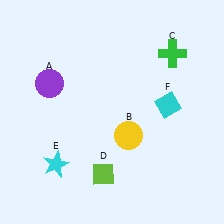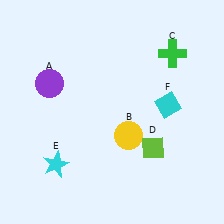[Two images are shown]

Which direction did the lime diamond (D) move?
The lime diamond (D) moved right.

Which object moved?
The lime diamond (D) moved right.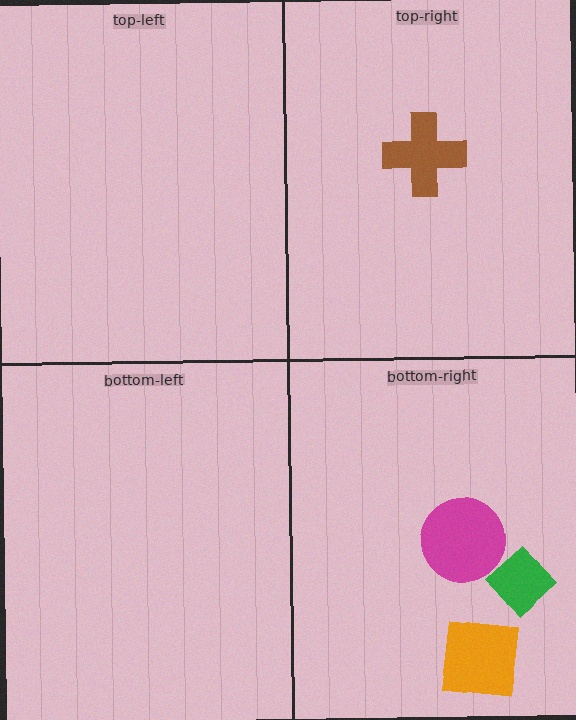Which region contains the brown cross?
The top-right region.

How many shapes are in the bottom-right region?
3.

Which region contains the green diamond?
The bottom-right region.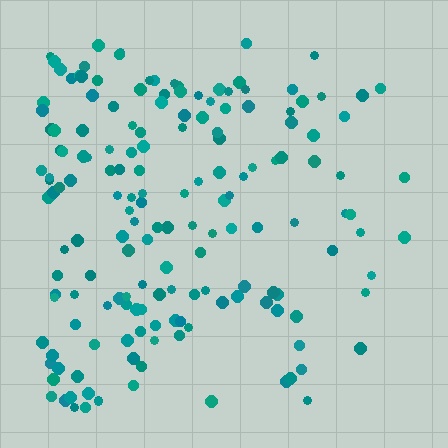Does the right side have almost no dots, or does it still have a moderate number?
Still a moderate number, just noticeably fewer than the left.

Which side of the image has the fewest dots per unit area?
The right.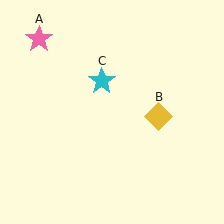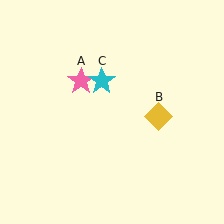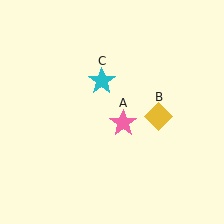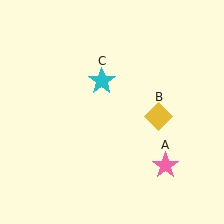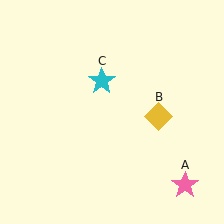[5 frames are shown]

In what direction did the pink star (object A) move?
The pink star (object A) moved down and to the right.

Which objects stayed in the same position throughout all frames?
Yellow diamond (object B) and cyan star (object C) remained stationary.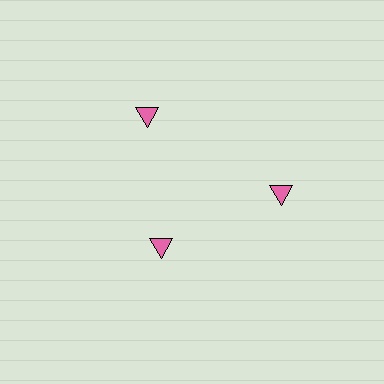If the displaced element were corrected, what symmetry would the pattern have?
It would have 3-fold rotational symmetry — the pattern would map onto itself every 120 degrees.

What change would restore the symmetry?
The symmetry would be restored by moving it outward, back onto the ring so that all 3 triangles sit at equal angles and equal distance from the center.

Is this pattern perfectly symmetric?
No. The 3 pink triangles are arranged in a ring, but one element near the 7 o'clock position is pulled inward toward the center, breaking the 3-fold rotational symmetry.